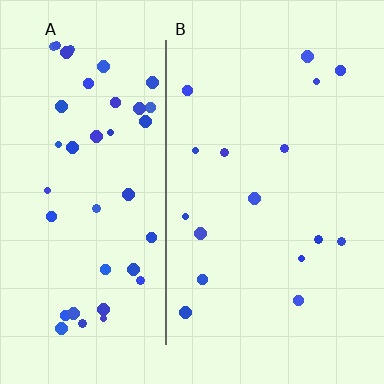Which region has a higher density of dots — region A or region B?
A (the left).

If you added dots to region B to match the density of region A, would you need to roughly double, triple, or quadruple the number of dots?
Approximately triple.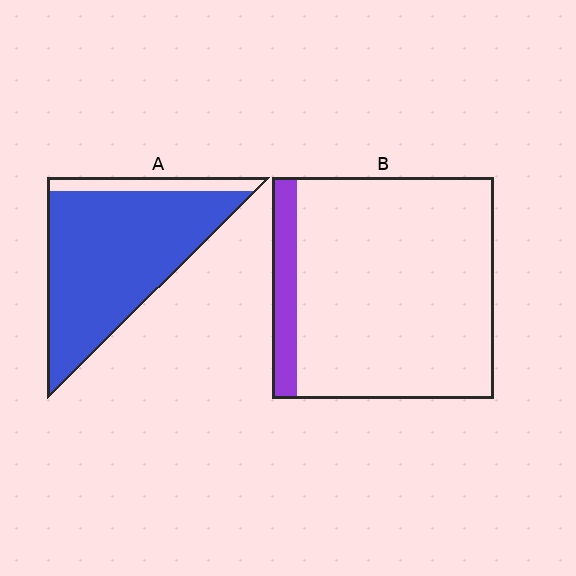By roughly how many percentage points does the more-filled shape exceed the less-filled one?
By roughly 75 percentage points (A over B).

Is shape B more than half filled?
No.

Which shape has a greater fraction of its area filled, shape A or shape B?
Shape A.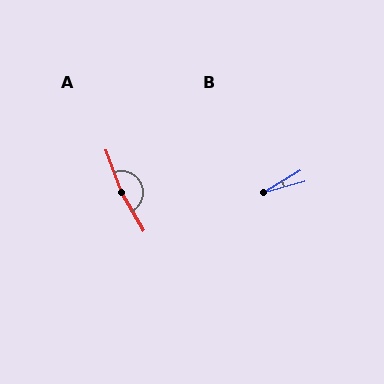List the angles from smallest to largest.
B (16°), A (169°).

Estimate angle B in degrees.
Approximately 16 degrees.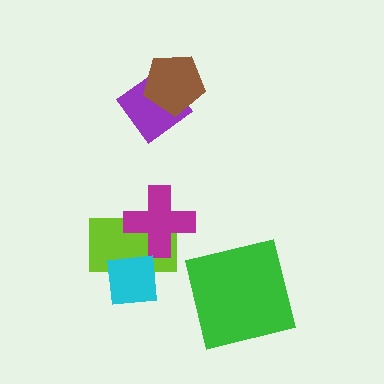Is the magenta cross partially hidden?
No, no other shape covers it.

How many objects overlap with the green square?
0 objects overlap with the green square.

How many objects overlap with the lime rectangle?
2 objects overlap with the lime rectangle.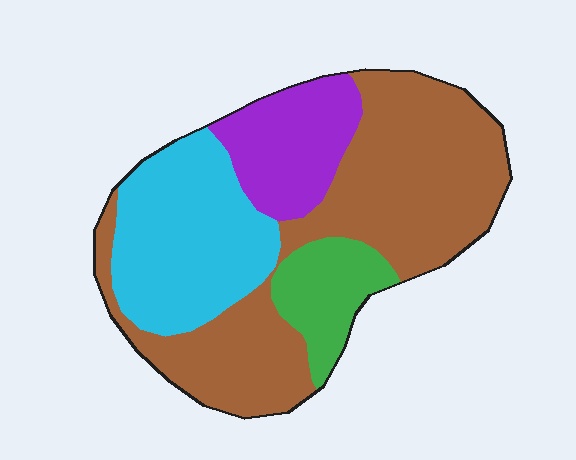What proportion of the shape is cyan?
Cyan covers around 25% of the shape.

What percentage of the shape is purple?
Purple takes up less than a quarter of the shape.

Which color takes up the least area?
Green, at roughly 10%.